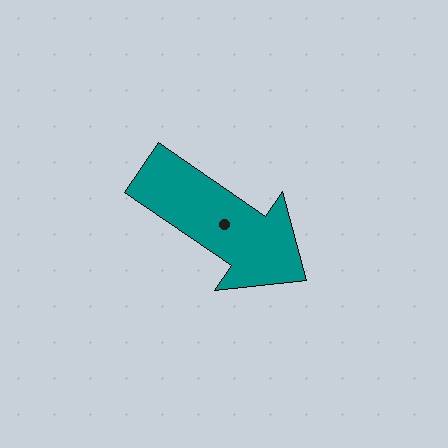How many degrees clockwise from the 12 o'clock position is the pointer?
Approximately 124 degrees.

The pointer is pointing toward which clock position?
Roughly 4 o'clock.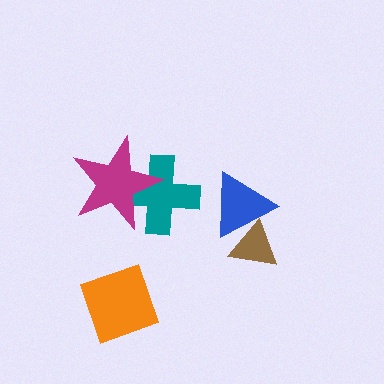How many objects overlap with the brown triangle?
1 object overlaps with the brown triangle.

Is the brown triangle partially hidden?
No, no other shape covers it.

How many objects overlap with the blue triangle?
1 object overlaps with the blue triangle.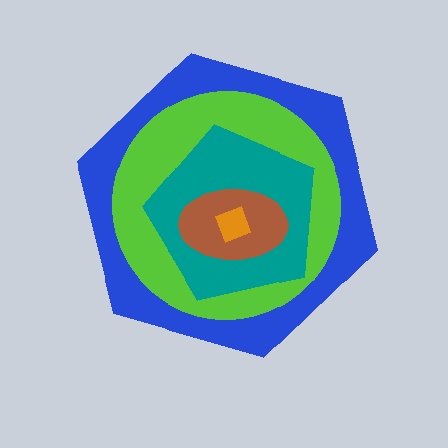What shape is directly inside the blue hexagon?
The lime circle.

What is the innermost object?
The orange square.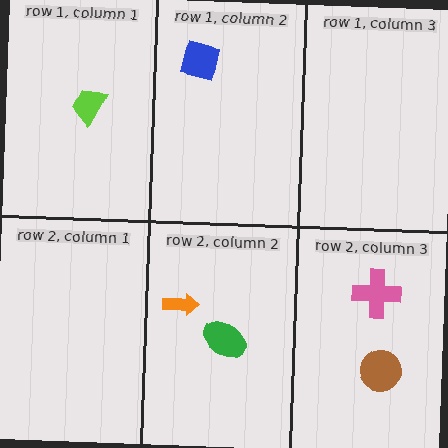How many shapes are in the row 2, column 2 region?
2.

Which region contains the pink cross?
The row 2, column 3 region.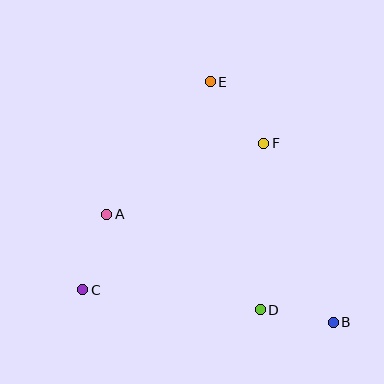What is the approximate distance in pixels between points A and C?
The distance between A and C is approximately 80 pixels.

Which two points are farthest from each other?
Points B and E are farthest from each other.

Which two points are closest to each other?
Points B and D are closest to each other.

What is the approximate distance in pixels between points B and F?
The distance between B and F is approximately 192 pixels.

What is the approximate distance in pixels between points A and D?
The distance between A and D is approximately 180 pixels.